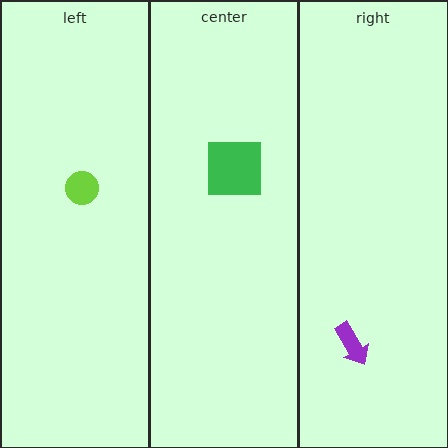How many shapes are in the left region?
1.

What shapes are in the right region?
The purple arrow.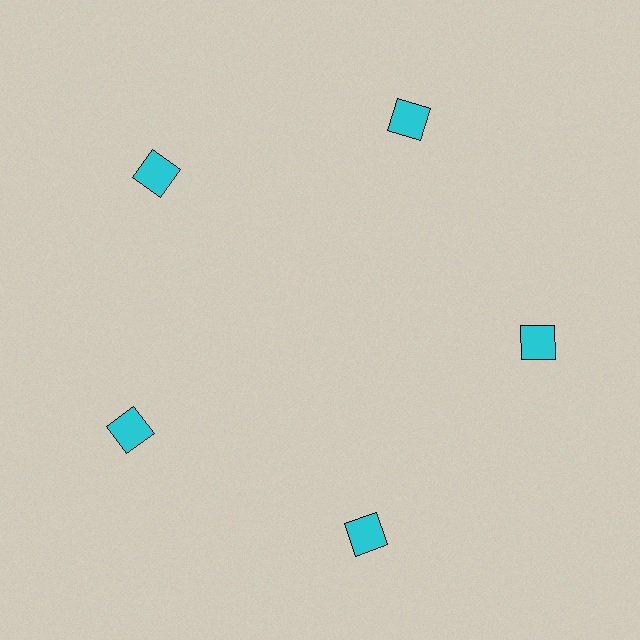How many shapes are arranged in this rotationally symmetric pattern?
There are 5 shapes, arranged in 5 groups of 1.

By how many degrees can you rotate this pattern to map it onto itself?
The pattern maps onto itself every 72 degrees of rotation.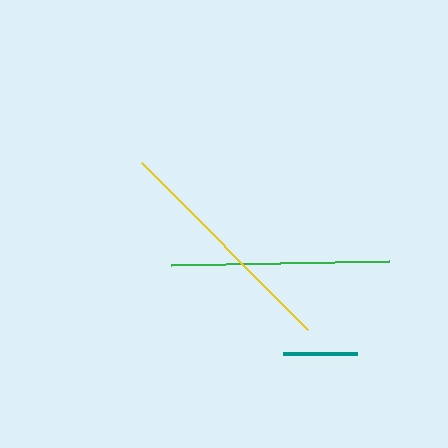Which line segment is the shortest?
The teal line is the shortest at approximately 74 pixels.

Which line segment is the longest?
The yellow line is the longest at approximately 236 pixels.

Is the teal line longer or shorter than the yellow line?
The yellow line is longer than the teal line.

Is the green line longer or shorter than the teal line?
The green line is longer than the teal line.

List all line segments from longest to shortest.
From longest to shortest: yellow, green, teal.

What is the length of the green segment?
The green segment is approximately 219 pixels long.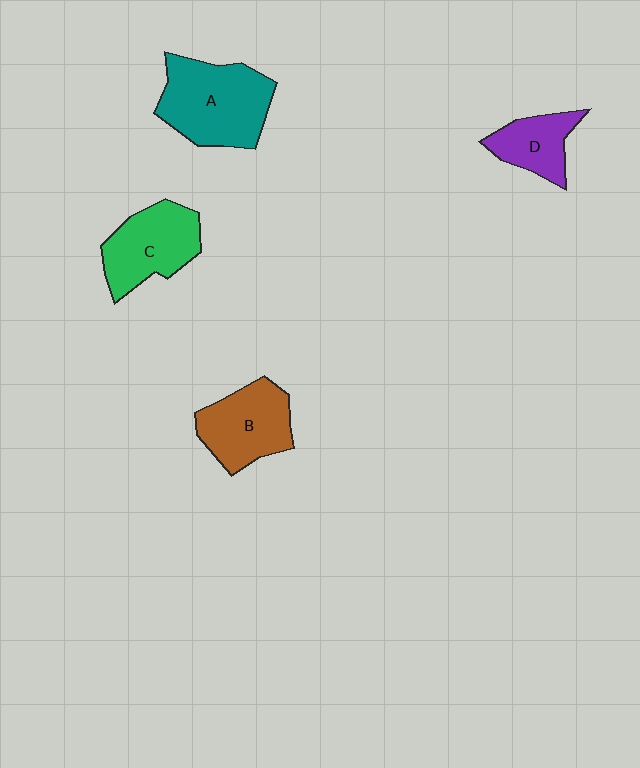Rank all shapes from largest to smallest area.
From largest to smallest: A (teal), C (green), B (brown), D (purple).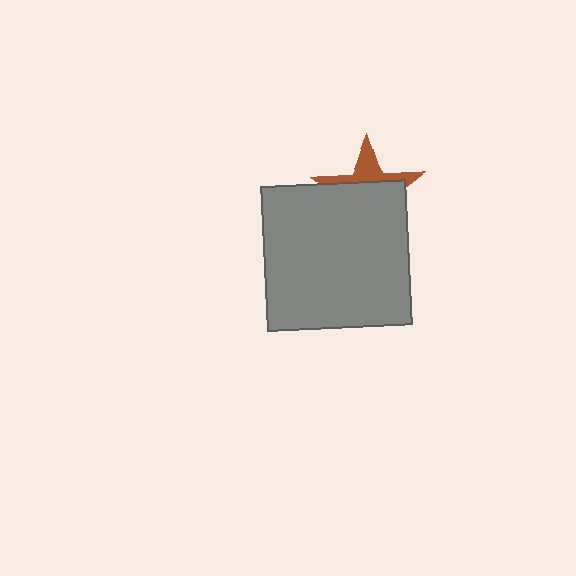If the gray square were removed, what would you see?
You would see the complete brown star.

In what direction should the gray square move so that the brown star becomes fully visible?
The gray square should move down. That is the shortest direction to clear the overlap and leave the brown star fully visible.